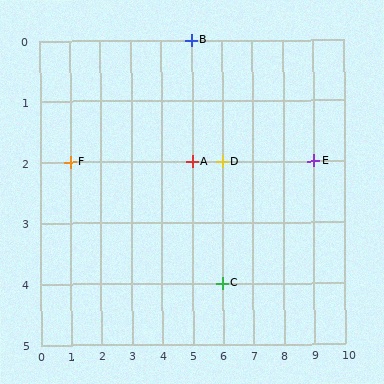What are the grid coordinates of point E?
Point E is at grid coordinates (9, 2).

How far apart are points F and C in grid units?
Points F and C are 5 columns and 2 rows apart (about 5.4 grid units diagonally).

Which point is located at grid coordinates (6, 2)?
Point D is at (6, 2).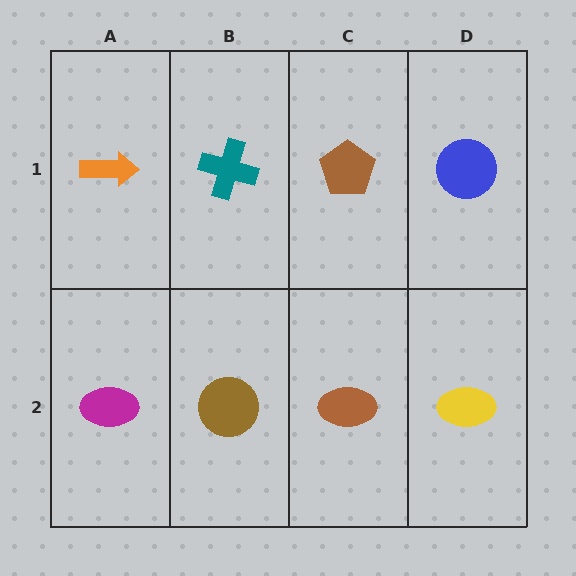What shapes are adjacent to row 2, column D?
A blue circle (row 1, column D), a brown ellipse (row 2, column C).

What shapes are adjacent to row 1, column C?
A brown ellipse (row 2, column C), a teal cross (row 1, column B), a blue circle (row 1, column D).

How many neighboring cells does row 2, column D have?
2.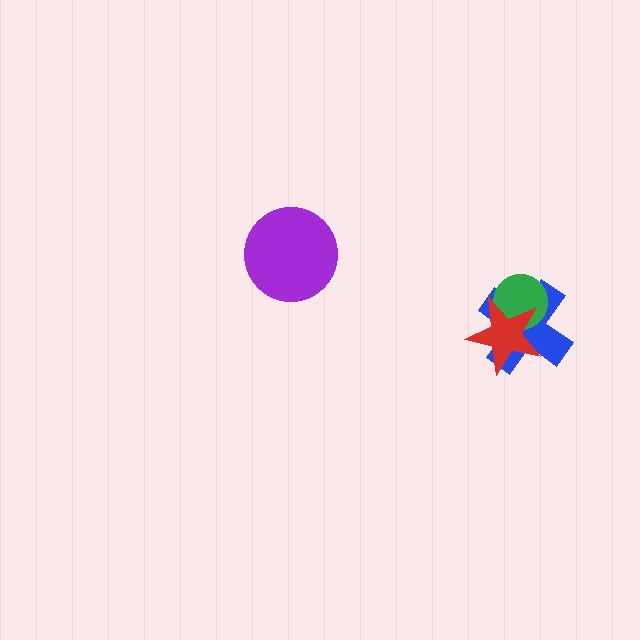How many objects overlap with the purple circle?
0 objects overlap with the purple circle.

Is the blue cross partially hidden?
Yes, it is partially covered by another shape.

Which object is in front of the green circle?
The red star is in front of the green circle.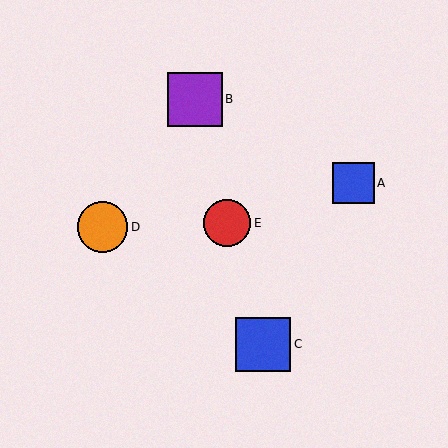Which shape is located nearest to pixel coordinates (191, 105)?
The purple square (labeled B) at (195, 99) is nearest to that location.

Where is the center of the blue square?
The center of the blue square is at (263, 344).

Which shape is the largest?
The blue square (labeled C) is the largest.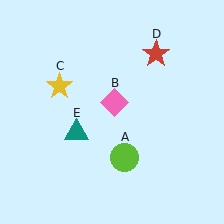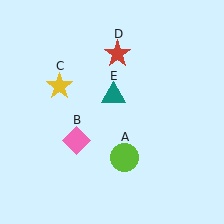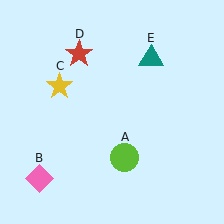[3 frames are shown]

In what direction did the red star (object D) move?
The red star (object D) moved left.